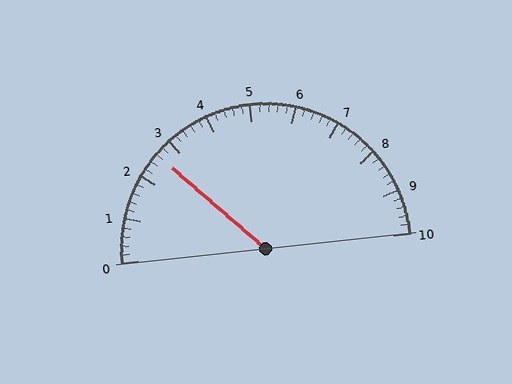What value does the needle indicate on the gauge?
The needle indicates approximately 2.6.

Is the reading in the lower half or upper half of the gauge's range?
The reading is in the lower half of the range (0 to 10).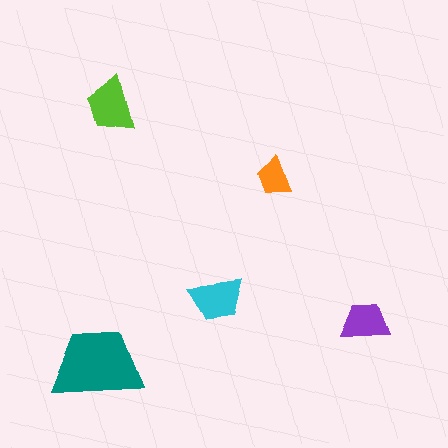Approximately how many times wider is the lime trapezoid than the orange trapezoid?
About 1.5 times wider.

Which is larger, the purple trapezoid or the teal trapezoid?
The teal one.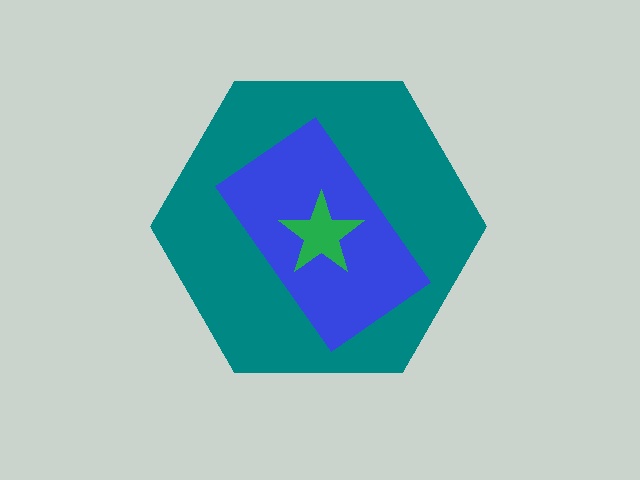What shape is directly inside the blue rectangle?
The green star.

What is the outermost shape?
The teal hexagon.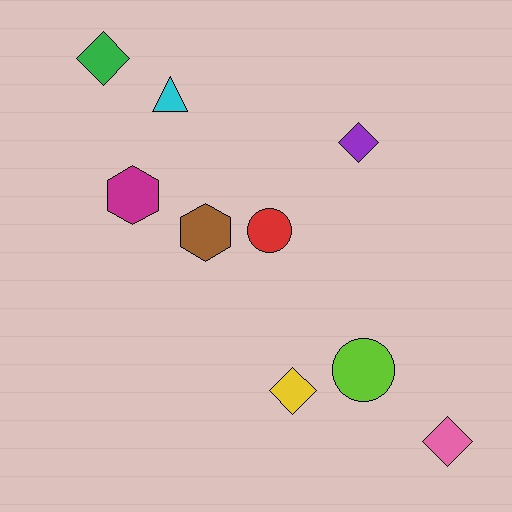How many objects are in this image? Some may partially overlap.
There are 9 objects.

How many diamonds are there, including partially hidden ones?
There are 4 diamonds.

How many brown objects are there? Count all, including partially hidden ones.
There is 1 brown object.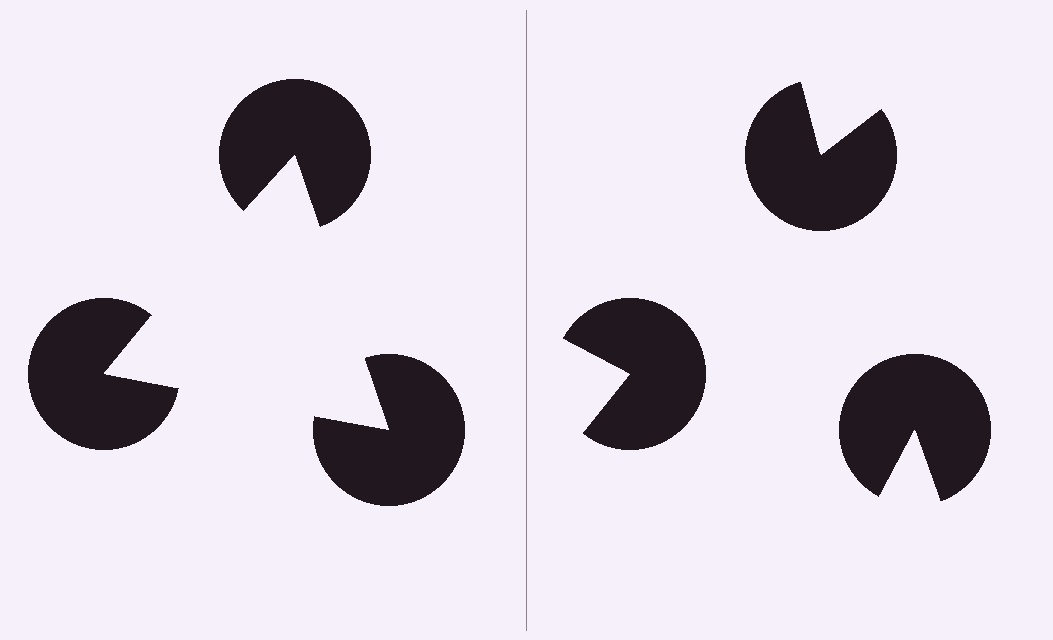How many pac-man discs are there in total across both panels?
6 — 3 on each side.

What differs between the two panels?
The pac-man discs are positioned identically on both sides; only the wedge orientations differ. On the left they align to a triangle; on the right they are misaligned.